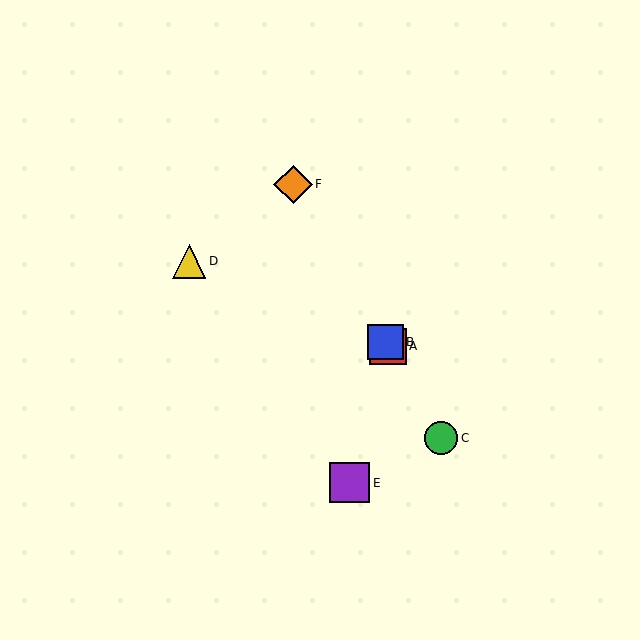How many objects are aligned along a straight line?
4 objects (A, B, C, F) are aligned along a straight line.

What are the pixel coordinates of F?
Object F is at (293, 184).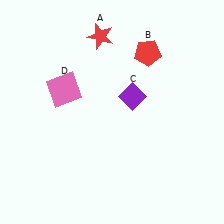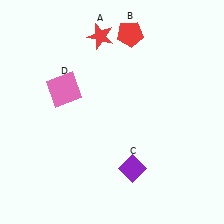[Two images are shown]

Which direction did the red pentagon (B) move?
The red pentagon (B) moved up.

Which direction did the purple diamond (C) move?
The purple diamond (C) moved down.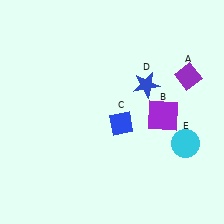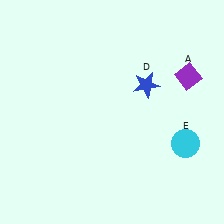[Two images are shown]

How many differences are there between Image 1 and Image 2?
There are 2 differences between the two images.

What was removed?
The purple square (B), the blue diamond (C) were removed in Image 2.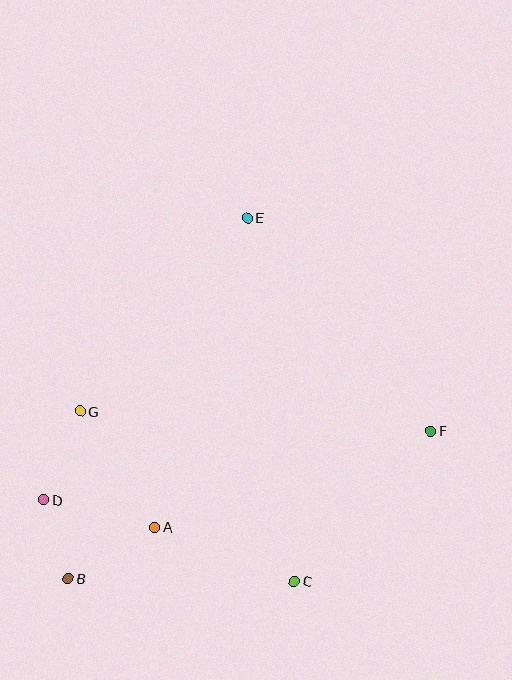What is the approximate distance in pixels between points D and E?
The distance between D and E is approximately 348 pixels.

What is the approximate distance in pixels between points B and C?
The distance between B and C is approximately 226 pixels.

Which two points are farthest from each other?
Points B and E are farthest from each other.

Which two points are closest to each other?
Points B and D are closest to each other.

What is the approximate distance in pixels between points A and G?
The distance between A and G is approximately 138 pixels.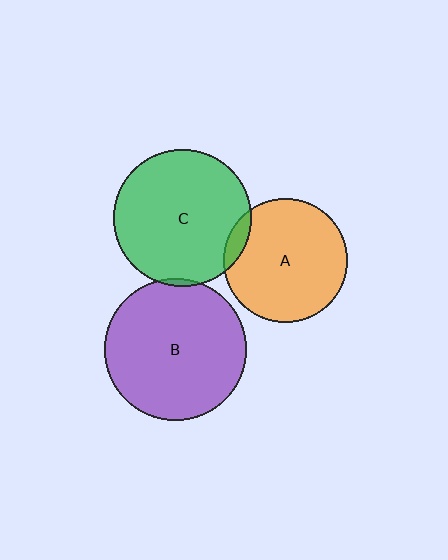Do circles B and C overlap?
Yes.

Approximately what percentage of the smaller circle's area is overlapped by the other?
Approximately 5%.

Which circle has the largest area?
Circle B (purple).